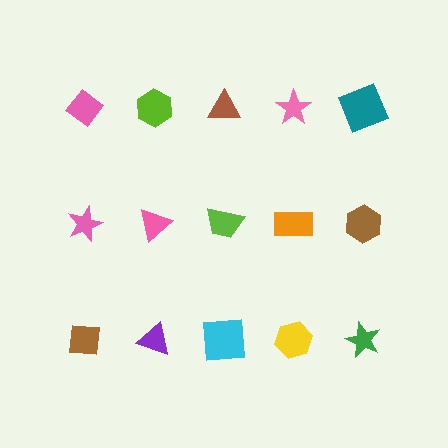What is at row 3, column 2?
A purple triangle.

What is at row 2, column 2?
A pink triangle.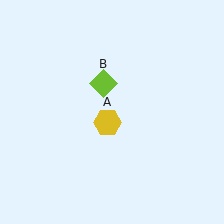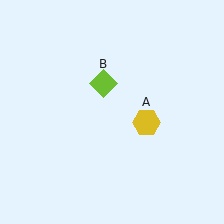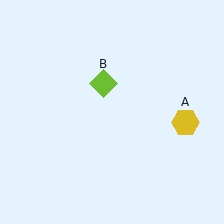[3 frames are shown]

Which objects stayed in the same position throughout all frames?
Lime diamond (object B) remained stationary.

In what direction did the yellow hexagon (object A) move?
The yellow hexagon (object A) moved right.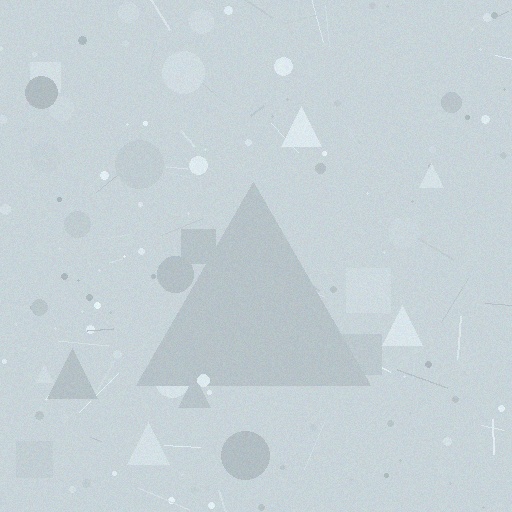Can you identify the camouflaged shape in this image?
The camouflaged shape is a triangle.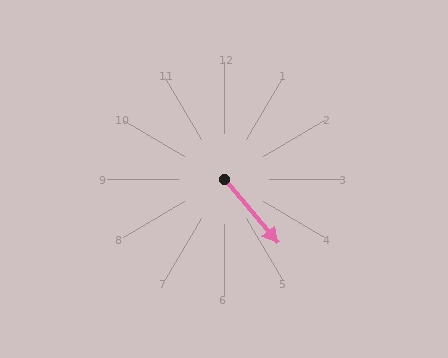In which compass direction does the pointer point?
Southeast.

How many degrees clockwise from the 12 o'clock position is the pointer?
Approximately 140 degrees.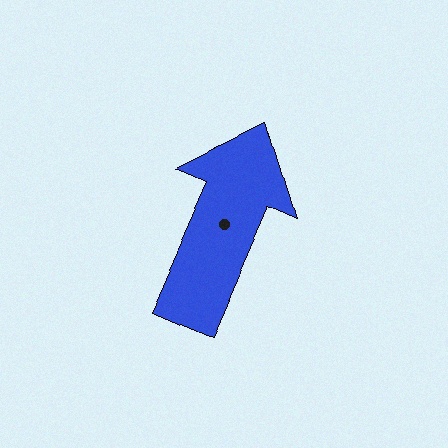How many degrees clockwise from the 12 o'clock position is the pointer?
Approximately 24 degrees.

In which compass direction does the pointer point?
Northeast.